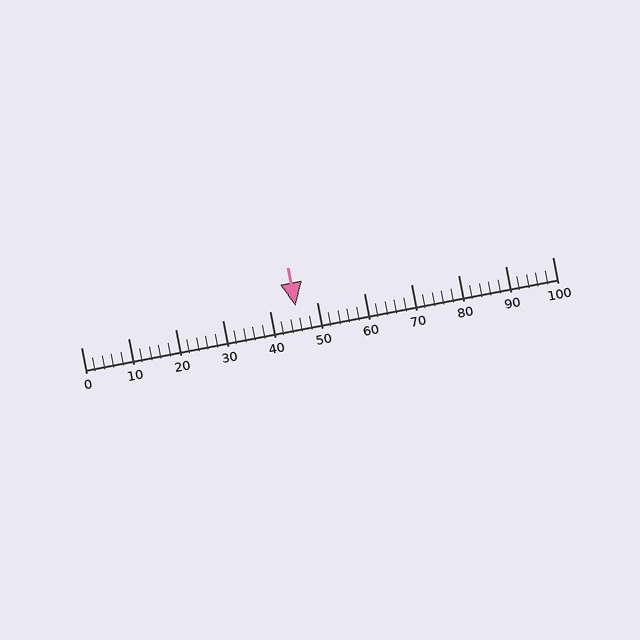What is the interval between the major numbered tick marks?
The major tick marks are spaced 10 units apart.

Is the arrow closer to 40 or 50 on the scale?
The arrow is closer to 50.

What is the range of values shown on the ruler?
The ruler shows values from 0 to 100.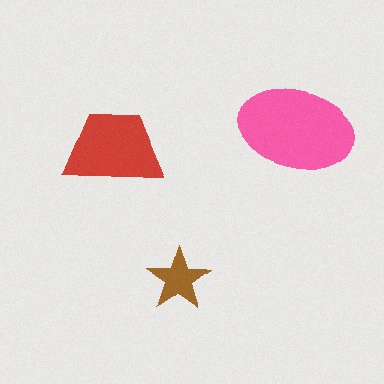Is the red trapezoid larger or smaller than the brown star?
Larger.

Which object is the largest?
The pink ellipse.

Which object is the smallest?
The brown star.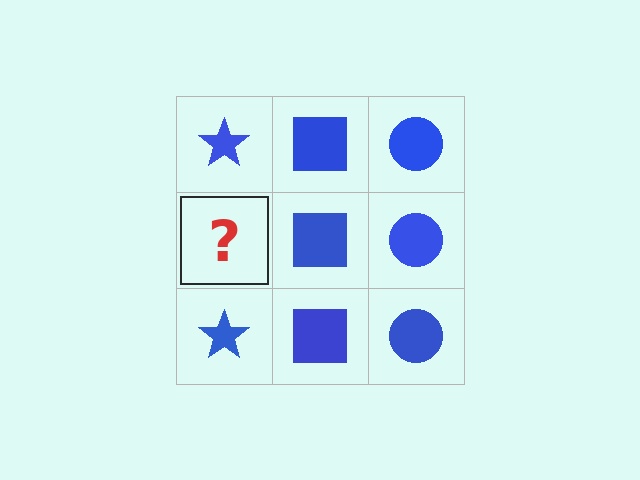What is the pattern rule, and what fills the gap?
The rule is that each column has a consistent shape. The gap should be filled with a blue star.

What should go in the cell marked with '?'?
The missing cell should contain a blue star.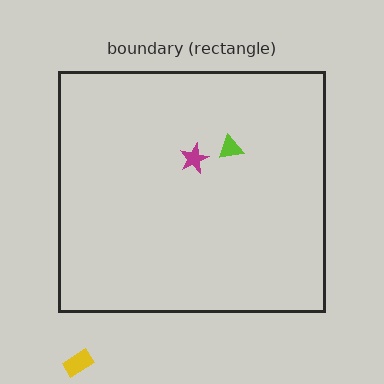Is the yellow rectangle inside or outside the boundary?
Outside.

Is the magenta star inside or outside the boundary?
Inside.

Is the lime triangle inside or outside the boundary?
Inside.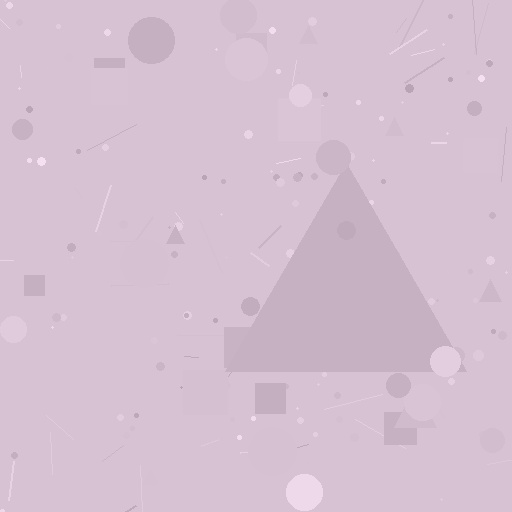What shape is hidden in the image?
A triangle is hidden in the image.